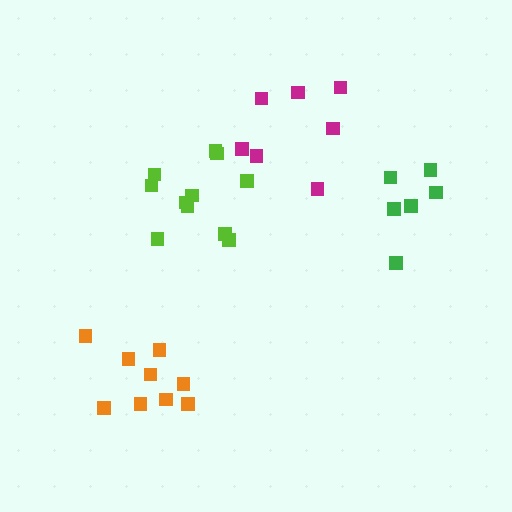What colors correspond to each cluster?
The clusters are colored: magenta, green, lime, orange.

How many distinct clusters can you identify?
There are 4 distinct clusters.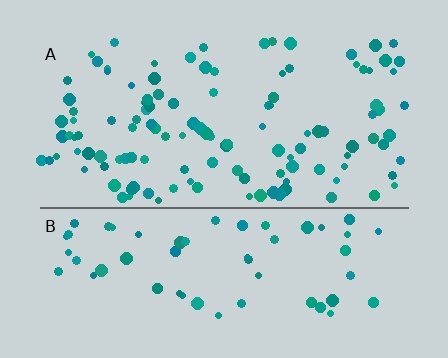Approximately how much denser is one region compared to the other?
Approximately 1.9× — region A over region B.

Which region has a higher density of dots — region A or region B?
A (the top).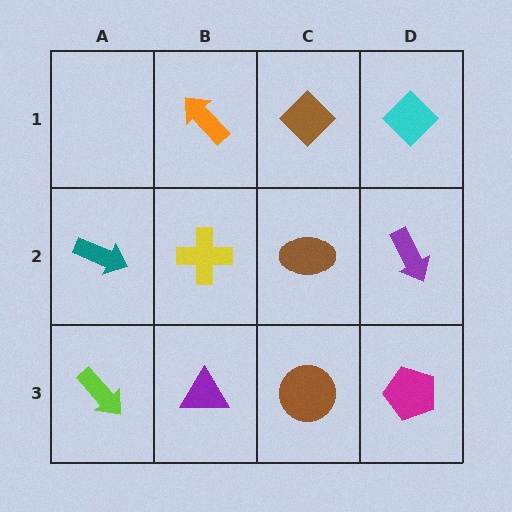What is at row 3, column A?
A lime arrow.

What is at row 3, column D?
A magenta pentagon.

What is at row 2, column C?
A brown ellipse.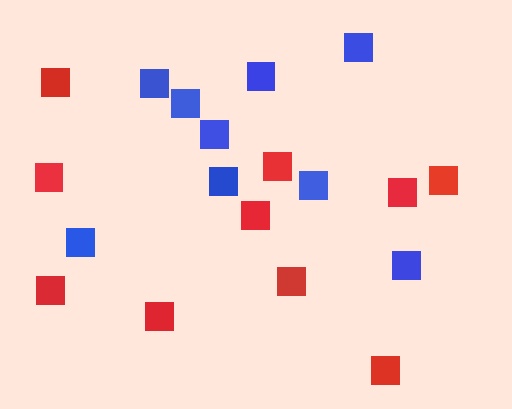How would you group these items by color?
There are 2 groups: one group of red squares (10) and one group of blue squares (9).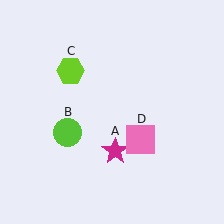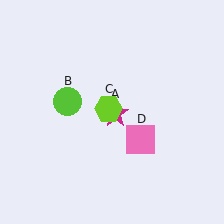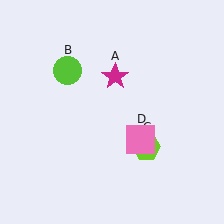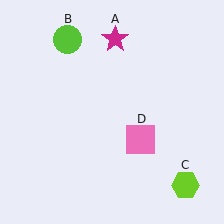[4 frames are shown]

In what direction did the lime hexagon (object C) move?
The lime hexagon (object C) moved down and to the right.